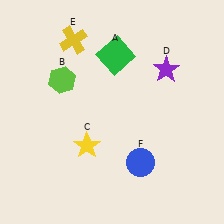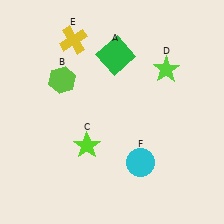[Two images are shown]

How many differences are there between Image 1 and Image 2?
There are 3 differences between the two images.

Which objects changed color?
C changed from yellow to lime. D changed from purple to lime. F changed from blue to cyan.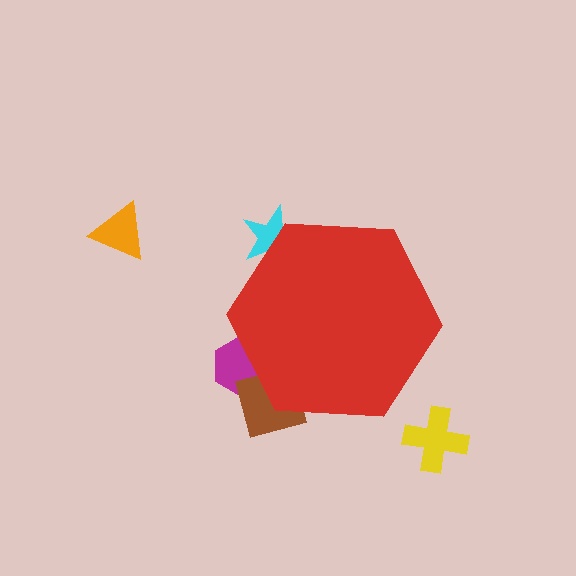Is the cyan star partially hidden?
Yes, the cyan star is partially hidden behind the red hexagon.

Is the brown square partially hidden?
Yes, the brown square is partially hidden behind the red hexagon.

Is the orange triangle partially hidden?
No, the orange triangle is fully visible.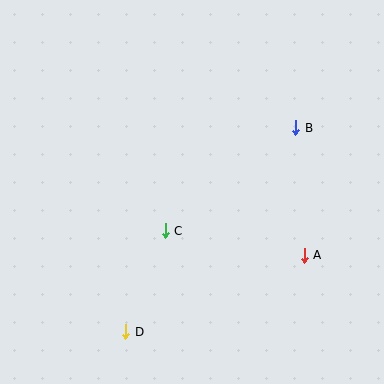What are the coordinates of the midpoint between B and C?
The midpoint between B and C is at (230, 179).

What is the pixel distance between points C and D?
The distance between C and D is 108 pixels.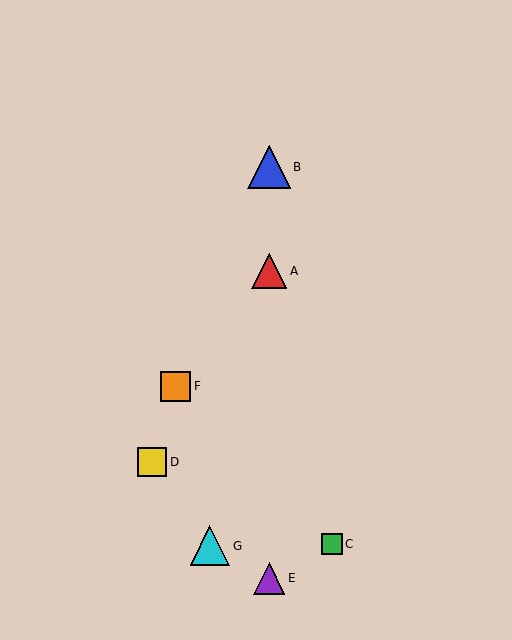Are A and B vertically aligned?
Yes, both are at x≈269.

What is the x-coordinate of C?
Object C is at x≈332.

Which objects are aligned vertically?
Objects A, B, E are aligned vertically.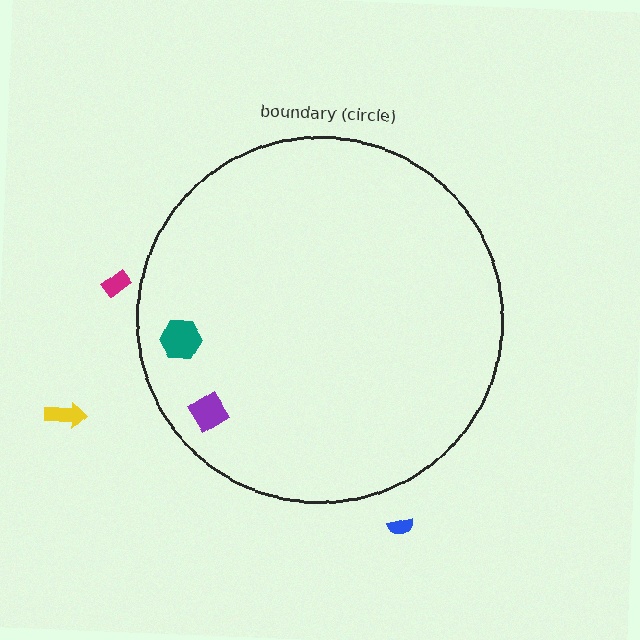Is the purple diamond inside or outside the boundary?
Inside.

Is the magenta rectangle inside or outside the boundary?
Outside.